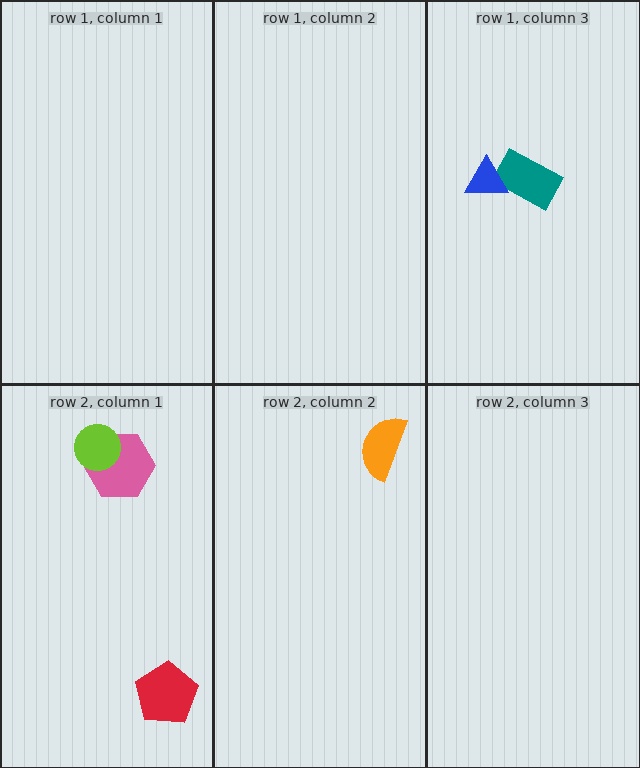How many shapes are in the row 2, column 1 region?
3.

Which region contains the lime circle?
The row 2, column 1 region.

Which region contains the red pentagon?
The row 2, column 1 region.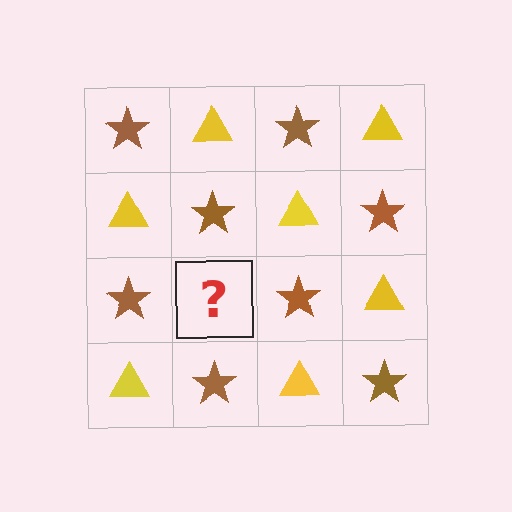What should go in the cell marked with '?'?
The missing cell should contain a yellow triangle.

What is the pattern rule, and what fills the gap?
The rule is that it alternates brown star and yellow triangle in a checkerboard pattern. The gap should be filled with a yellow triangle.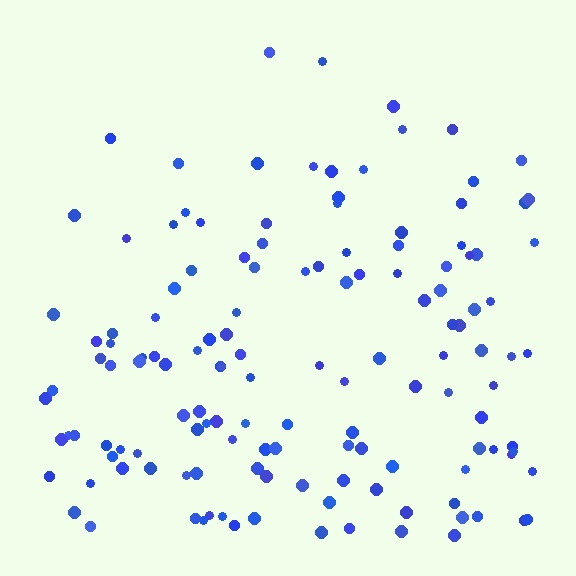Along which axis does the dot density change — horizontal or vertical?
Vertical.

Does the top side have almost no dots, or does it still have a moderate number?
Still a moderate number, just noticeably fewer than the bottom.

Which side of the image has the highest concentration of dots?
The bottom.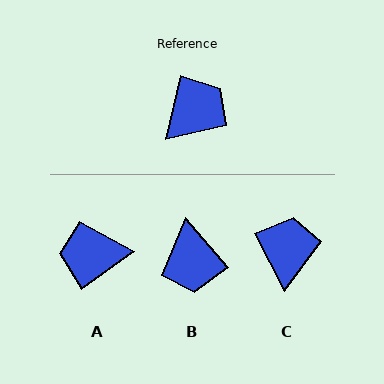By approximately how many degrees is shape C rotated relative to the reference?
Approximately 40 degrees counter-clockwise.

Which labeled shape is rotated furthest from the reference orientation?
A, about 138 degrees away.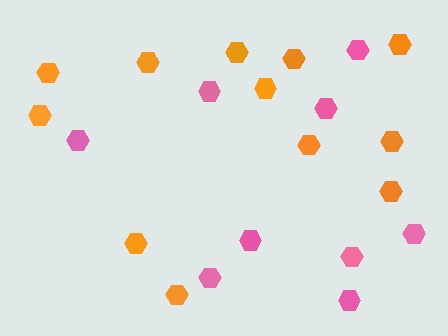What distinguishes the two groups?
There are 2 groups: one group of pink hexagons (9) and one group of orange hexagons (12).